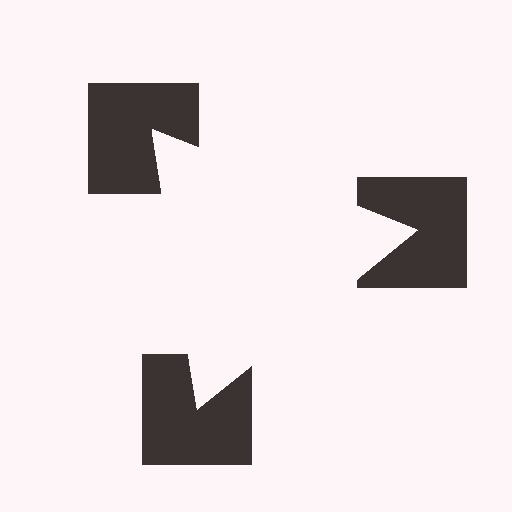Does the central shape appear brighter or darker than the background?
It typically appears slightly brighter than the background, even though no actual brightness change is drawn.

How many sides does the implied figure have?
3 sides.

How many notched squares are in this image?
There are 3 — one at each vertex of the illusory triangle.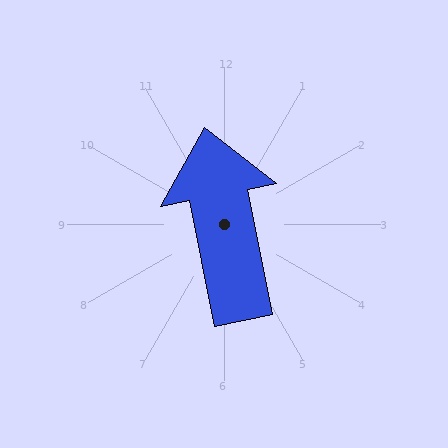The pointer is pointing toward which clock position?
Roughly 12 o'clock.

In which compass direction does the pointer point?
North.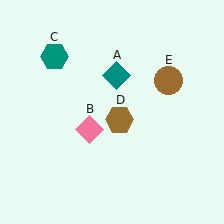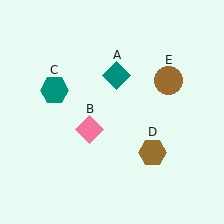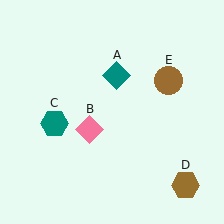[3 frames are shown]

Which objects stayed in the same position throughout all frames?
Teal diamond (object A) and pink diamond (object B) and brown circle (object E) remained stationary.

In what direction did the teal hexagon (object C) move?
The teal hexagon (object C) moved down.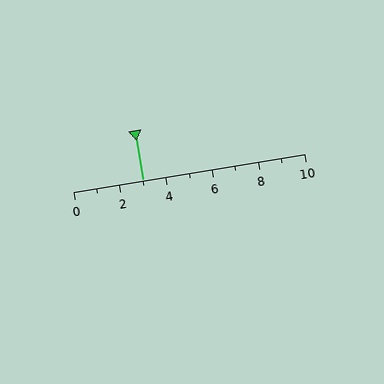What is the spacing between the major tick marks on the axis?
The major ticks are spaced 2 apart.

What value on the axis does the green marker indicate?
The marker indicates approximately 3.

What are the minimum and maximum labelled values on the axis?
The axis runs from 0 to 10.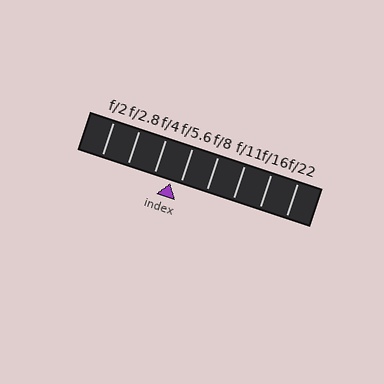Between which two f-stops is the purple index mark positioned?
The index mark is between f/4 and f/5.6.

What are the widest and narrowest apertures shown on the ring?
The widest aperture shown is f/2 and the narrowest is f/22.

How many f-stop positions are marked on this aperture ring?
There are 8 f-stop positions marked.